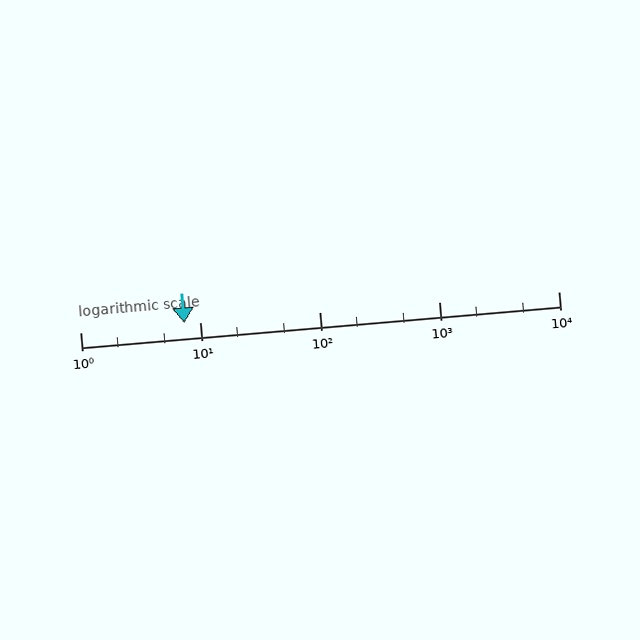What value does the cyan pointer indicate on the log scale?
The pointer indicates approximately 7.4.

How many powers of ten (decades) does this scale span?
The scale spans 4 decades, from 1 to 10000.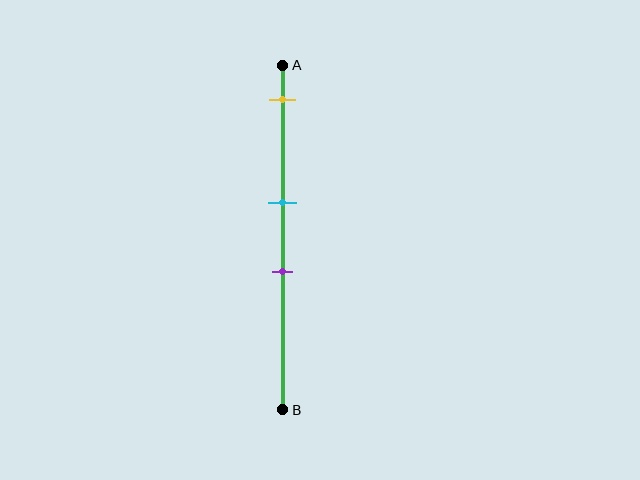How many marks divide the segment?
There are 3 marks dividing the segment.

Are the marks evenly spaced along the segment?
No, the marks are not evenly spaced.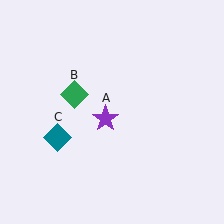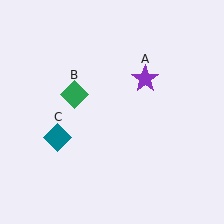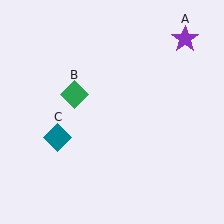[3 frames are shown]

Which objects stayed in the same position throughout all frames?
Green diamond (object B) and teal diamond (object C) remained stationary.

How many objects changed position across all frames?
1 object changed position: purple star (object A).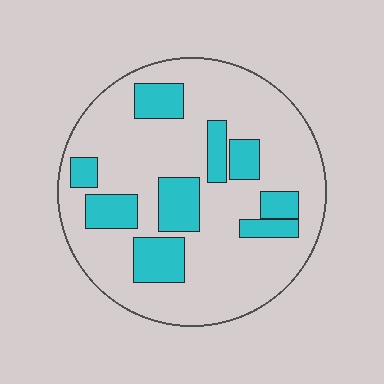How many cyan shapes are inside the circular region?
9.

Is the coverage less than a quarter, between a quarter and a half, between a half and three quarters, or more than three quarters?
Less than a quarter.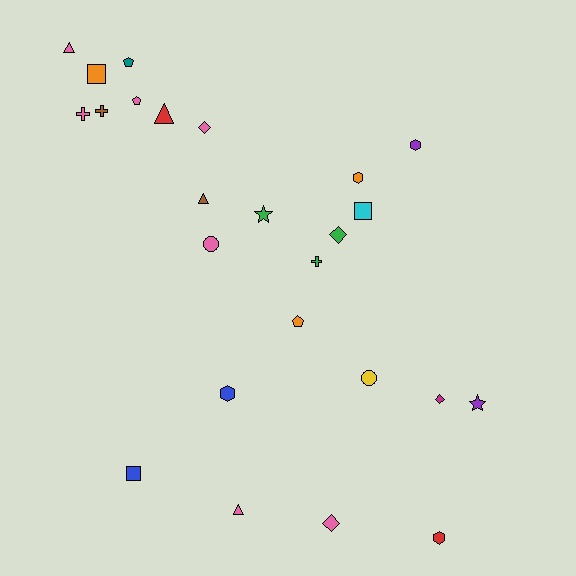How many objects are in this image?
There are 25 objects.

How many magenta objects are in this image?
There is 1 magenta object.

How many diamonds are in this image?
There are 4 diamonds.